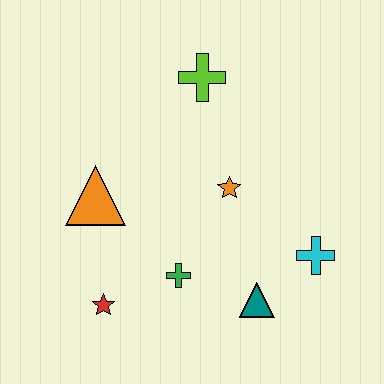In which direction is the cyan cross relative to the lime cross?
The cyan cross is below the lime cross.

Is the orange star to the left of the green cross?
No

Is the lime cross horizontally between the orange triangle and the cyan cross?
Yes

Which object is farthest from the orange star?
The red star is farthest from the orange star.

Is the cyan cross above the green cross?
Yes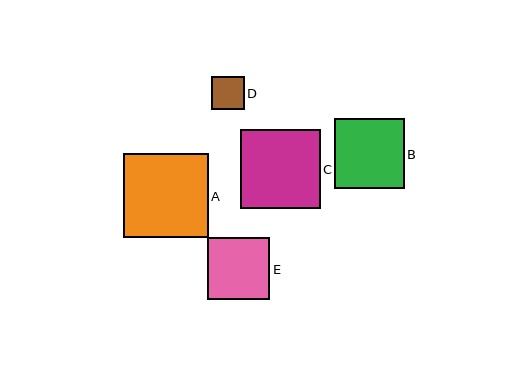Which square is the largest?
Square A is the largest with a size of approximately 84 pixels.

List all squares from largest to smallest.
From largest to smallest: A, C, B, E, D.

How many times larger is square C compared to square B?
Square C is approximately 1.1 times the size of square B.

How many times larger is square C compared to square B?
Square C is approximately 1.1 times the size of square B.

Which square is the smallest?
Square D is the smallest with a size of approximately 33 pixels.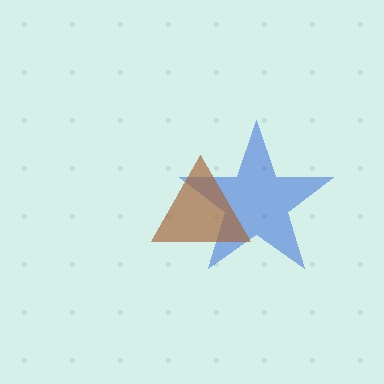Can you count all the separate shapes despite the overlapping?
Yes, there are 2 separate shapes.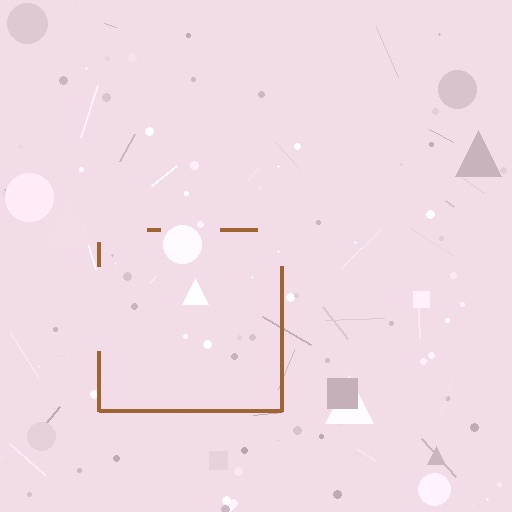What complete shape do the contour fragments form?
The contour fragments form a square.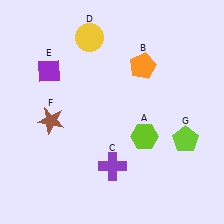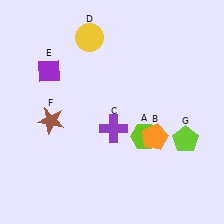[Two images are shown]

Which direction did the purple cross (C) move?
The purple cross (C) moved up.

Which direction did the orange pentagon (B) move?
The orange pentagon (B) moved down.